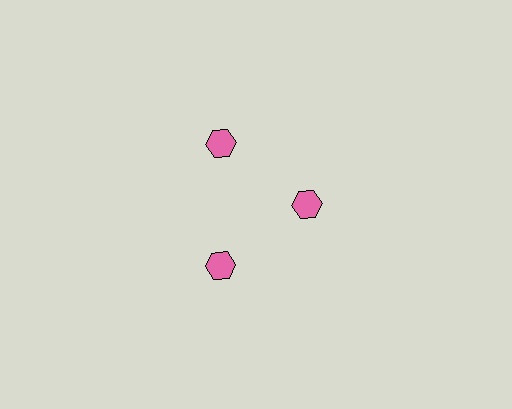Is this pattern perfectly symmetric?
No. The 3 pink hexagons are arranged in a ring, but one element near the 3 o'clock position is pulled inward toward the center, breaking the 3-fold rotational symmetry.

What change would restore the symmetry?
The symmetry would be restored by moving it outward, back onto the ring so that all 3 hexagons sit at equal angles and equal distance from the center.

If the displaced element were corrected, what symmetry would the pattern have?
It would have 3-fold rotational symmetry — the pattern would map onto itself every 120 degrees.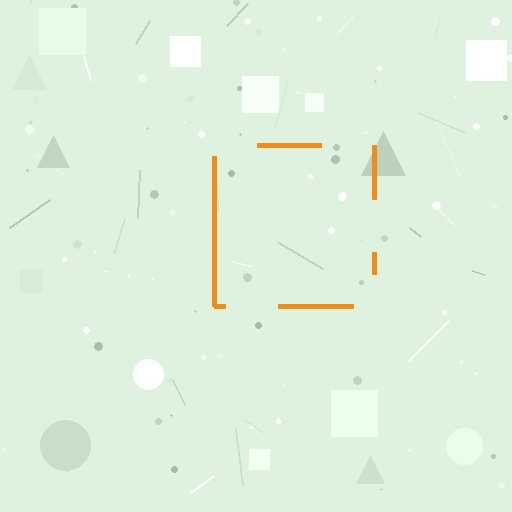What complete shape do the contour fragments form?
The contour fragments form a square.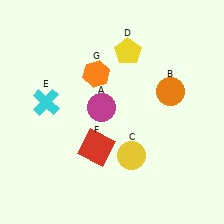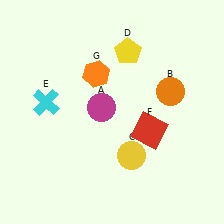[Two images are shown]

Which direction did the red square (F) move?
The red square (F) moved right.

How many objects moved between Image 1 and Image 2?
1 object moved between the two images.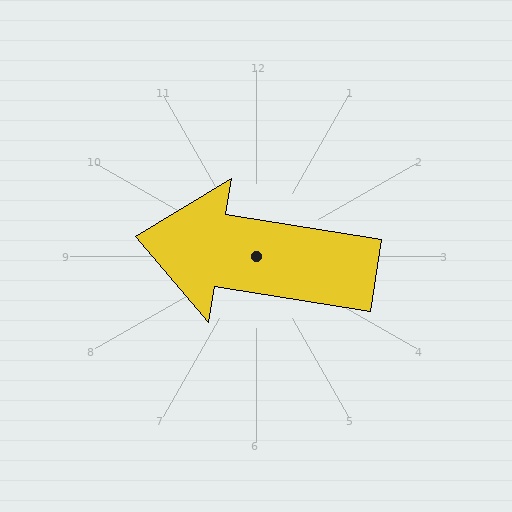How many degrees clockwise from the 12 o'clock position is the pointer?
Approximately 279 degrees.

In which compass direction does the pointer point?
West.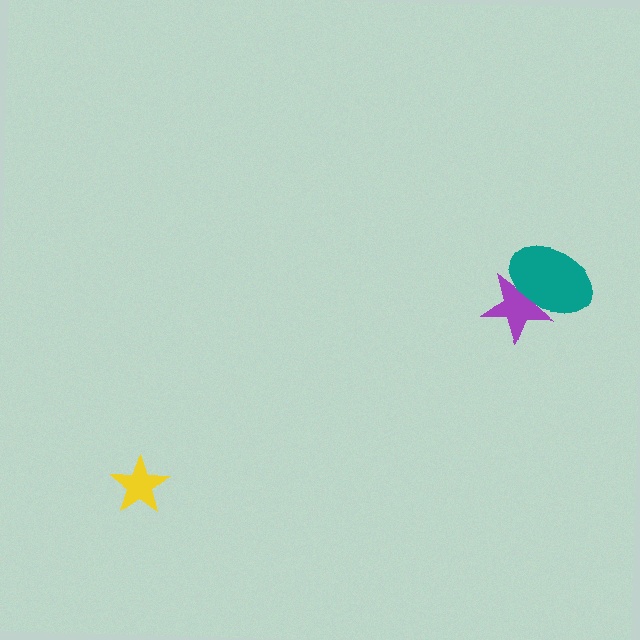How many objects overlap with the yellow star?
0 objects overlap with the yellow star.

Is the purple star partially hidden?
Yes, it is partially covered by another shape.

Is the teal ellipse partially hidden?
No, no other shape covers it.